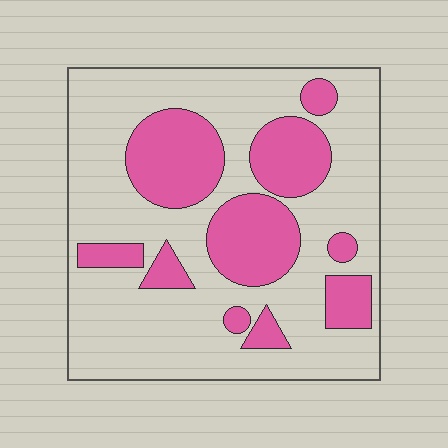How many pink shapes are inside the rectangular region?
10.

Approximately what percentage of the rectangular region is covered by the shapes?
Approximately 30%.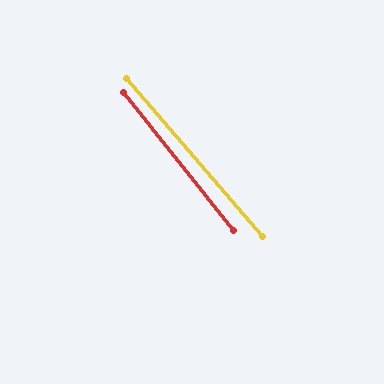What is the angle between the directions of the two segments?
Approximately 2 degrees.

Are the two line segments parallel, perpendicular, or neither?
Parallel — their directions differ by only 2.0°.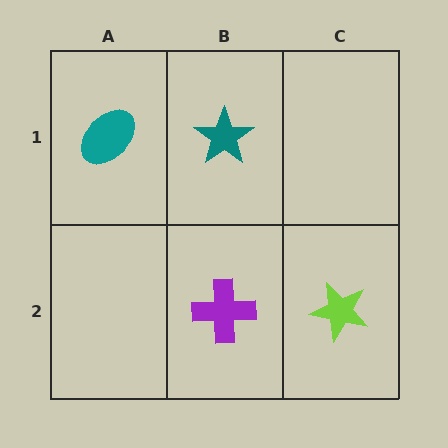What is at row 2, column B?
A purple cross.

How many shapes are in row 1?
2 shapes.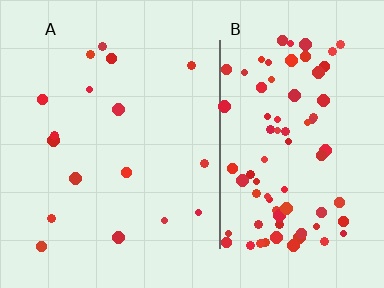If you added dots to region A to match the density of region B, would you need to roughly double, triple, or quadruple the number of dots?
Approximately quadruple.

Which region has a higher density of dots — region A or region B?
B (the right).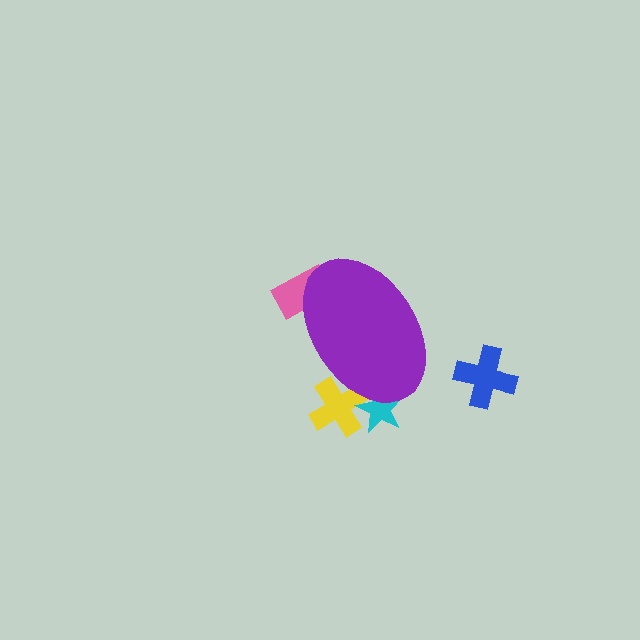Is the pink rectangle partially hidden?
Yes, the pink rectangle is partially hidden behind the purple ellipse.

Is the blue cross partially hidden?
No, the blue cross is fully visible.